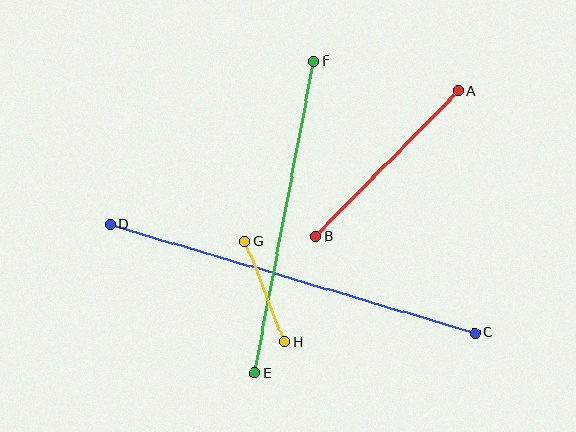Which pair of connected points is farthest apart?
Points C and D are farthest apart.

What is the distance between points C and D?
The distance is approximately 380 pixels.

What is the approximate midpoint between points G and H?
The midpoint is at approximately (265, 292) pixels.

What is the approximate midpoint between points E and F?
The midpoint is at approximately (284, 217) pixels.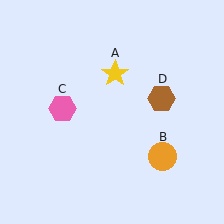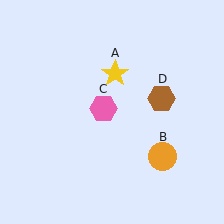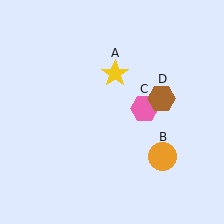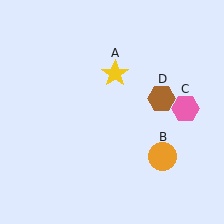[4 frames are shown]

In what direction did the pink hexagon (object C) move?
The pink hexagon (object C) moved right.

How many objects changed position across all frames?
1 object changed position: pink hexagon (object C).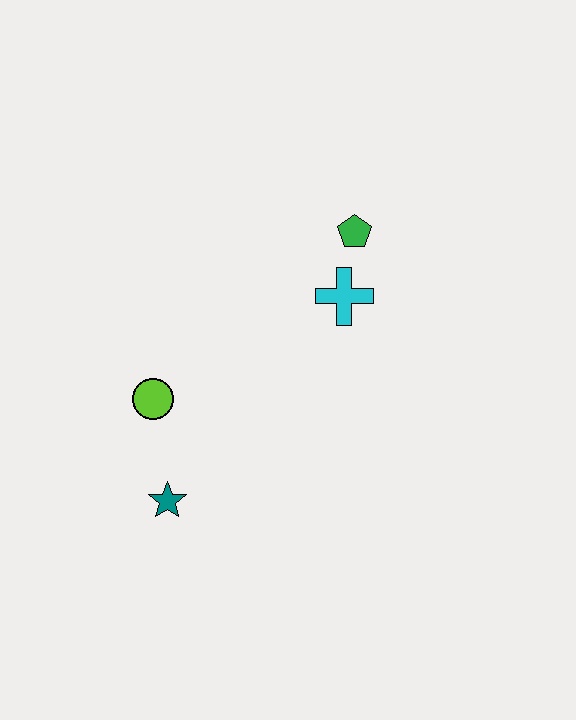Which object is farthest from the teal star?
The green pentagon is farthest from the teal star.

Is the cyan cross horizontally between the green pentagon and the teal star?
Yes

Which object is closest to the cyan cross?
The green pentagon is closest to the cyan cross.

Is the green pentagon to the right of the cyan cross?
Yes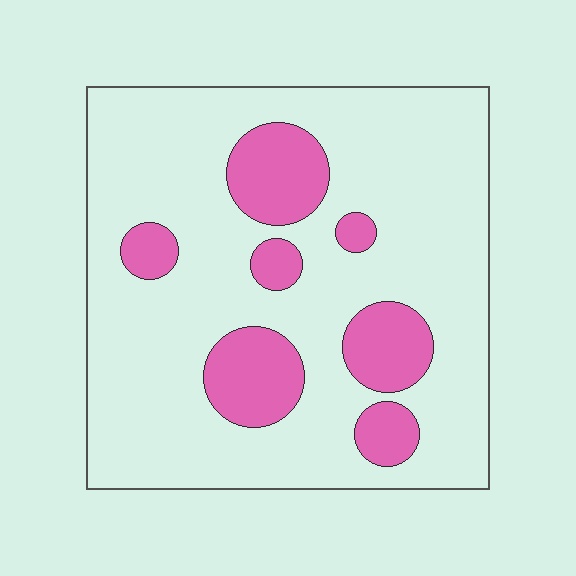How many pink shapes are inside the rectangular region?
7.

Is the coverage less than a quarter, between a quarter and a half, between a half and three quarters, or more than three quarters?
Less than a quarter.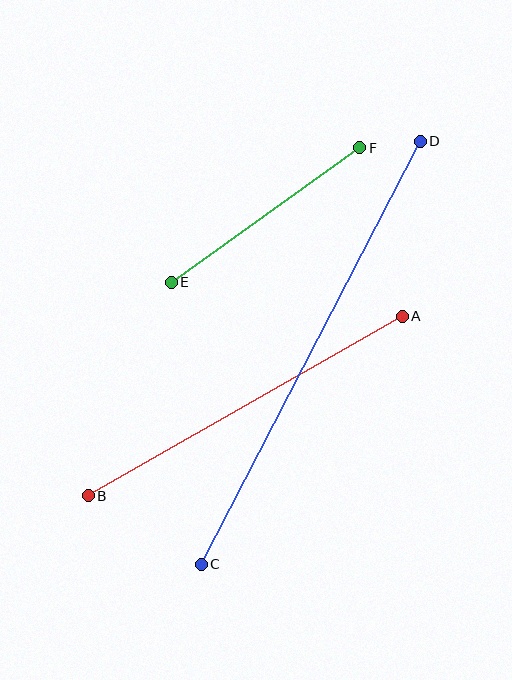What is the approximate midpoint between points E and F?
The midpoint is at approximately (265, 215) pixels.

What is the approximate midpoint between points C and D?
The midpoint is at approximately (311, 353) pixels.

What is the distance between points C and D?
The distance is approximately 477 pixels.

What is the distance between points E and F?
The distance is approximately 232 pixels.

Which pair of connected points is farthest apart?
Points C and D are farthest apart.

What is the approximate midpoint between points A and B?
The midpoint is at approximately (245, 406) pixels.